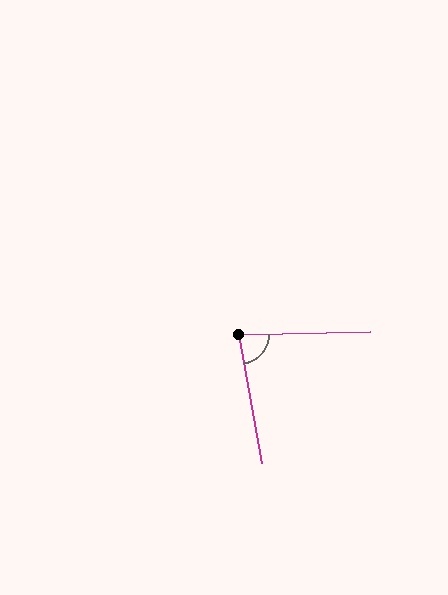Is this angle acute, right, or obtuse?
It is acute.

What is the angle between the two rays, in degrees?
Approximately 82 degrees.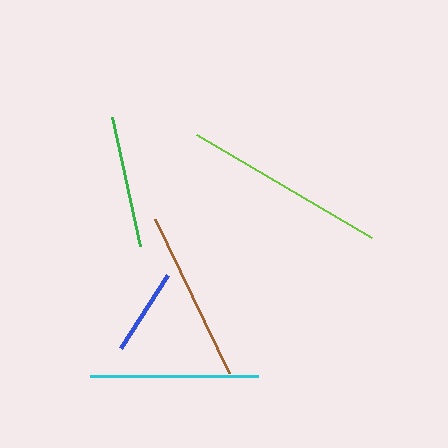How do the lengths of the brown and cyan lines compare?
The brown and cyan lines are approximately the same length.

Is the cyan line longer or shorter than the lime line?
The lime line is longer than the cyan line.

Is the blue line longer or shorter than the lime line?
The lime line is longer than the blue line.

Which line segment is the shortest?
The blue line is the shortest at approximately 86 pixels.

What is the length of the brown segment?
The brown segment is approximately 171 pixels long.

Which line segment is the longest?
The lime line is the longest at approximately 203 pixels.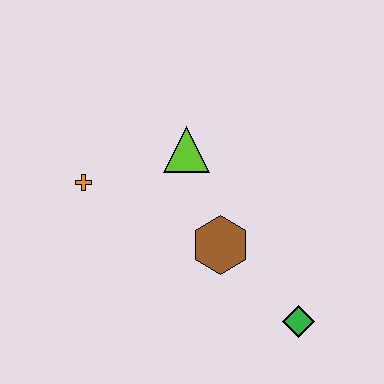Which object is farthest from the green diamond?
The orange cross is farthest from the green diamond.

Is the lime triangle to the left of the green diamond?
Yes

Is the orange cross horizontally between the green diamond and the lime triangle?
No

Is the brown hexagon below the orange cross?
Yes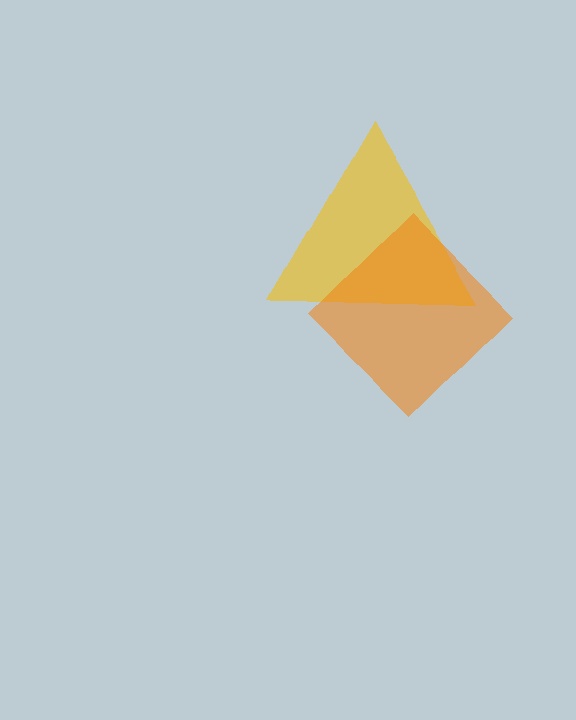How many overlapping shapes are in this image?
There are 2 overlapping shapes in the image.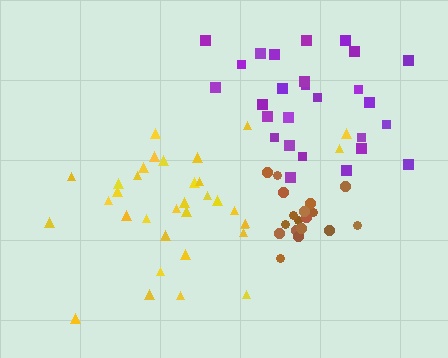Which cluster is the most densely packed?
Brown.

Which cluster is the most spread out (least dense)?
Yellow.